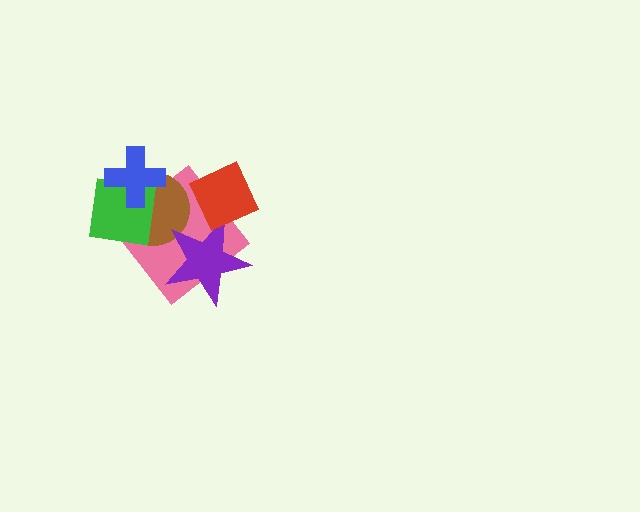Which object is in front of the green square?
The blue cross is in front of the green square.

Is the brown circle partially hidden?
Yes, it is partially covered by another shape.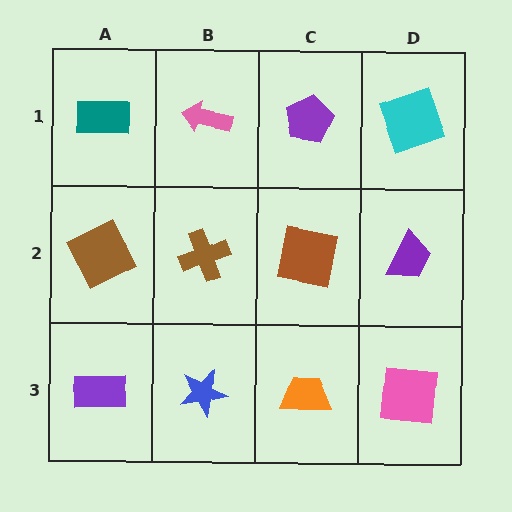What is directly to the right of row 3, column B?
An orange trapezoid.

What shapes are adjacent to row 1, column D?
A purple trapezoid (row 2, column D), a purple pentagon (row 1, column C).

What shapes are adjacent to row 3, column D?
A purple trapezoid (row 2, column D), an orange trapezoid (row 3, column C).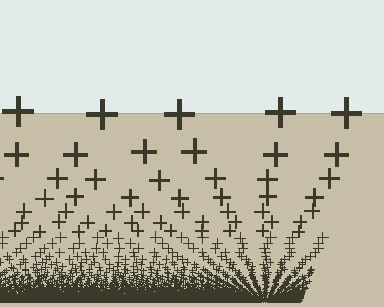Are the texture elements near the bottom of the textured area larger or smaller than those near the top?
Smaller. The gradient is inverted — elements near the bottom are smaller and denser.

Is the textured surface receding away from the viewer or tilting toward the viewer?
The surface appears to tilt toward the viewer. Texture elements get larger and sparser toward the top.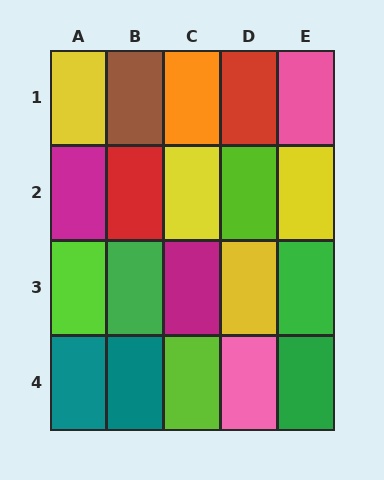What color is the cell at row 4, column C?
Lime.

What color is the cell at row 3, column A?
Lime.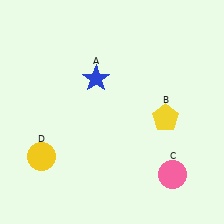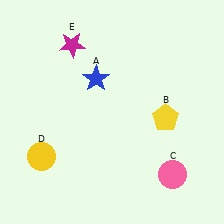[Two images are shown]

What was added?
A magenta star (E) was added in Image 2.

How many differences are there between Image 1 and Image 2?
There is 1 difference between the two images.